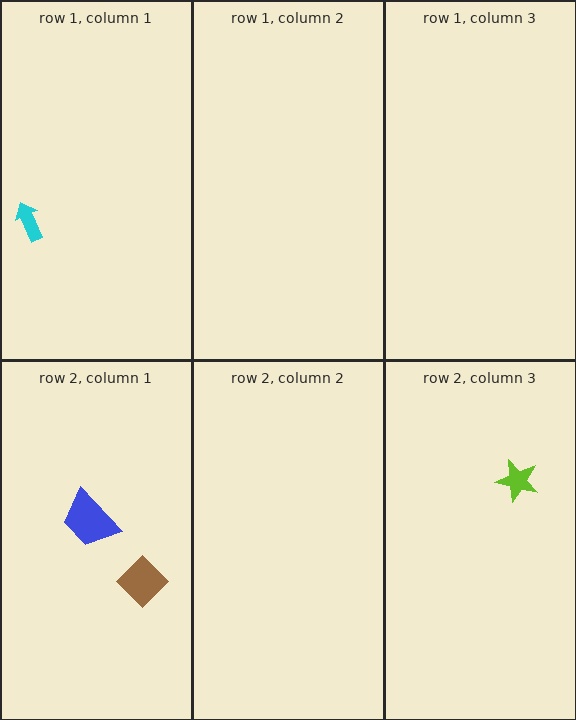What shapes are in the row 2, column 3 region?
The lime star.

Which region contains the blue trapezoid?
The row 2, column 1 region.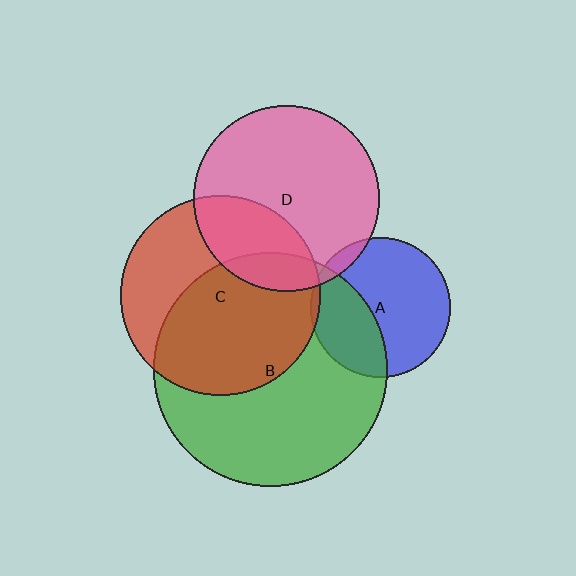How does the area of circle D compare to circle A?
Approximately 1.8 times.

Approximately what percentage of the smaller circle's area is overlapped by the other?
Approximately 5%.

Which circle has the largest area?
Circle B (green).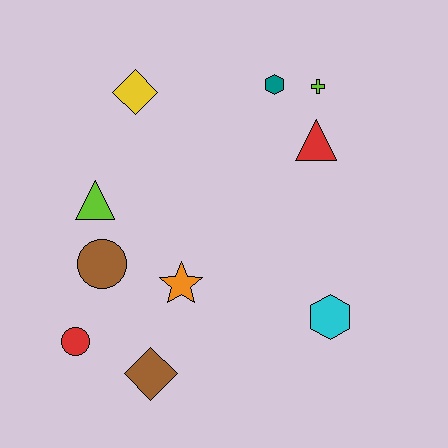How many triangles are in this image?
There are 2 triangles.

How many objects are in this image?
There are 10 objects.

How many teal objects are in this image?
There is 1 teal object.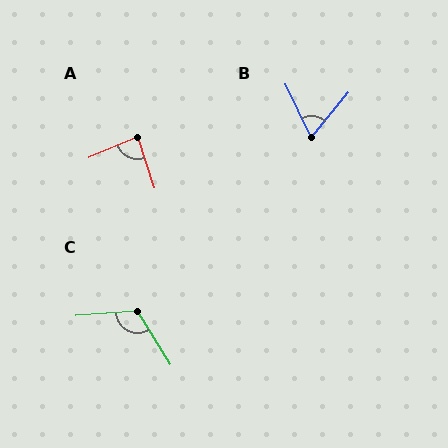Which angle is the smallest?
B, at approximately 65 degrees.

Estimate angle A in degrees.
Approximately 85 degrees.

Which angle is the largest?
C, at approximately 118 degrees.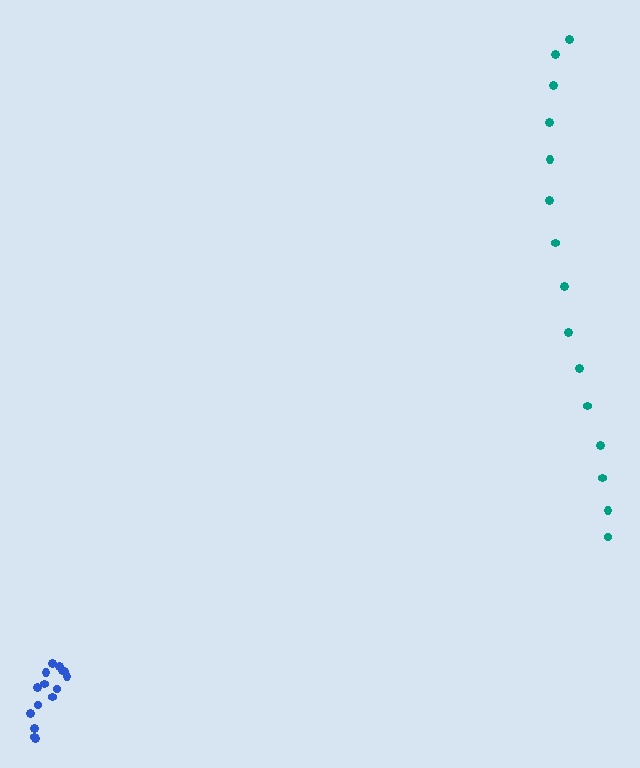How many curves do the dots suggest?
There are 2 distinct paths.